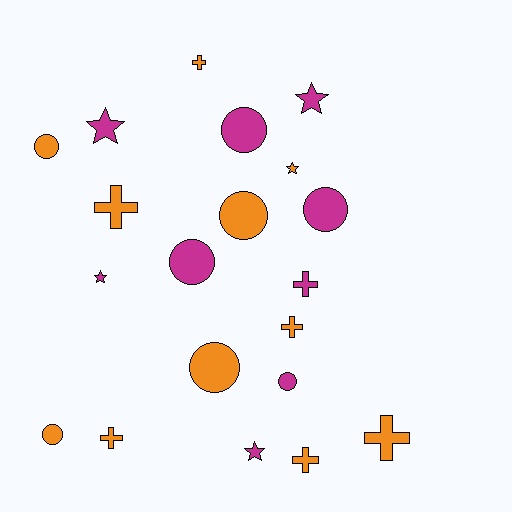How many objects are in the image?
There are 20 objects.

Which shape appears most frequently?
Circle, with 8 objects.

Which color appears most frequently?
Orange, with 11 objects.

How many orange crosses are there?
There are 6 orange crosses.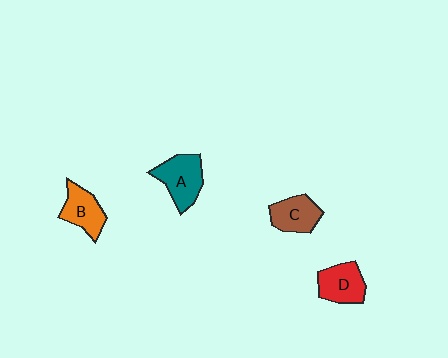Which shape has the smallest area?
Shape B (orange).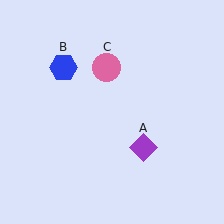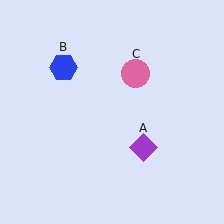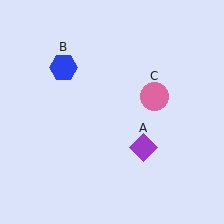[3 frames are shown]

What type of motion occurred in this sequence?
The pink circle (object C) rotated clockwise around the center of the scene.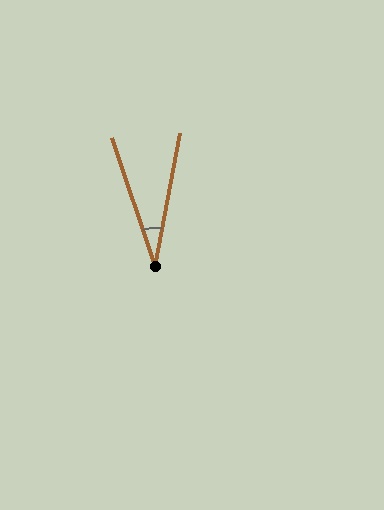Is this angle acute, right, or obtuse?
It is acute.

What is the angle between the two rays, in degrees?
Approximately 29 degrees.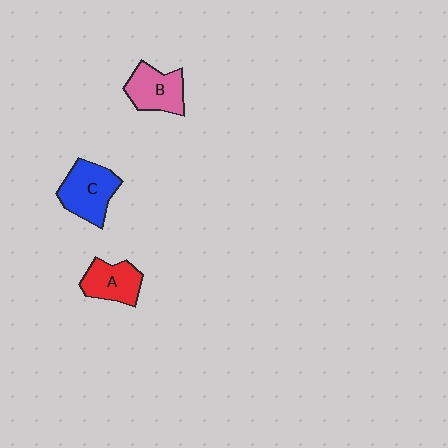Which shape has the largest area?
Shape C (blue).